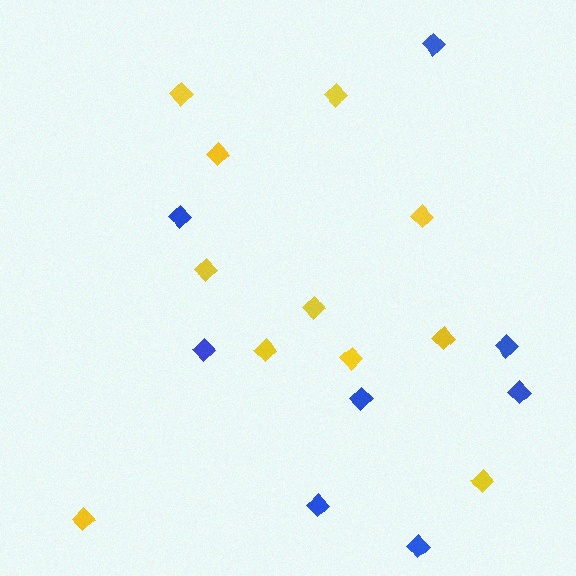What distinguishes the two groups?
There are 2 groups: one group of blue diamonds (8) and one group of yellow diamonds (11).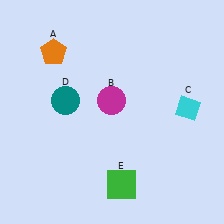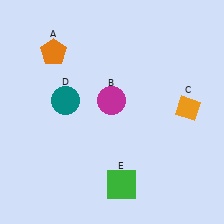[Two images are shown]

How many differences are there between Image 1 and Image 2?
There is 1 difference between the two images.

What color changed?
The diamond (C) changed from cyan in Image 1 to orange in Image 2.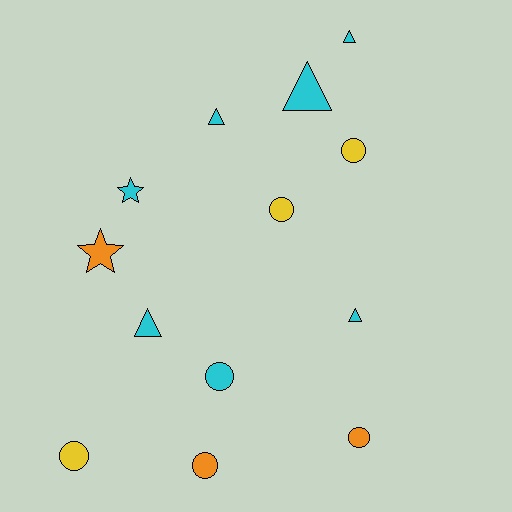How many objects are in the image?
There are 13 objects.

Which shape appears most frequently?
Circle, with 6 objects.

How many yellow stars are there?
There are no yellow stars.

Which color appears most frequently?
Cyan, with 7 objects.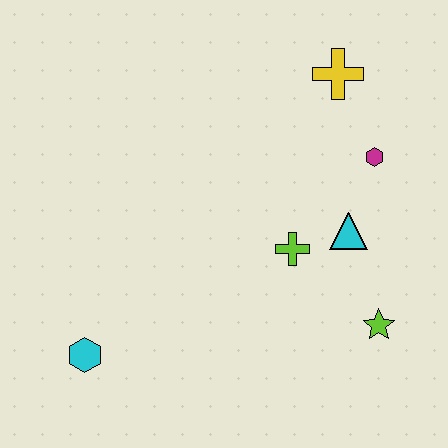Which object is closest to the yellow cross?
The magenta hexagon is closest to the yellow cross.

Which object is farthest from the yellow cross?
The cyan hexagon is farthest from the yellow cross.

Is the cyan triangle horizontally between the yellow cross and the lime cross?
No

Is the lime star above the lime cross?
No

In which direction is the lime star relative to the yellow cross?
The lime star is below the yellow cross.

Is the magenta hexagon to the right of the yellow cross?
Yes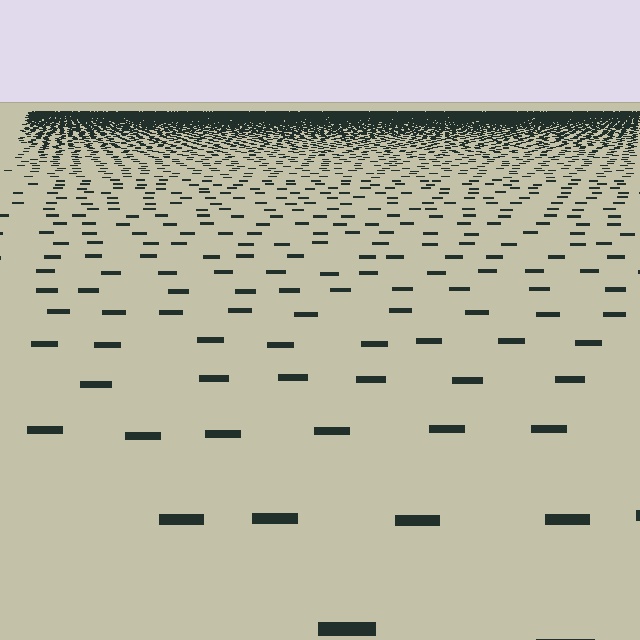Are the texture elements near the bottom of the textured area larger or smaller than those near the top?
Larger. Near the bottom, elements are closer to the viewer and appear at a bigger on-screen size.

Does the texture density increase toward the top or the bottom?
Density increases toward the top.